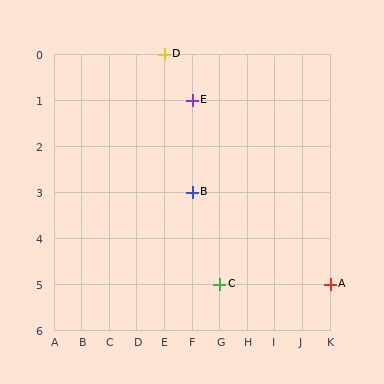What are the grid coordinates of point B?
Point B is at grid coordinates (F, 3).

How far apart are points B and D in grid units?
Points B and D are 1 column and 3 rows apart (about 3.2 grid units diagonally).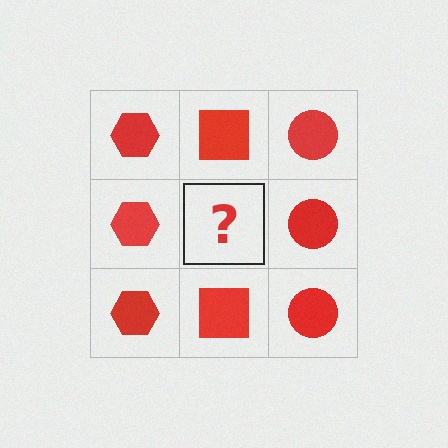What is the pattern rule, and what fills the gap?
The rule is that each column has a consistent shape. The gap should be filled with a red square.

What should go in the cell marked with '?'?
The missing cell should contain a red square.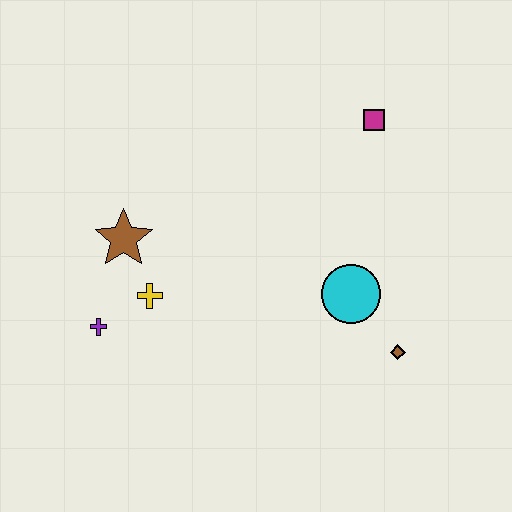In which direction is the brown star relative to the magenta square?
The brown star is to the left of the magenta square.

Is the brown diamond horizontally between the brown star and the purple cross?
No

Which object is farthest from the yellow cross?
The magenta square is farthest from the yellow cross.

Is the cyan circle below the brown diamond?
No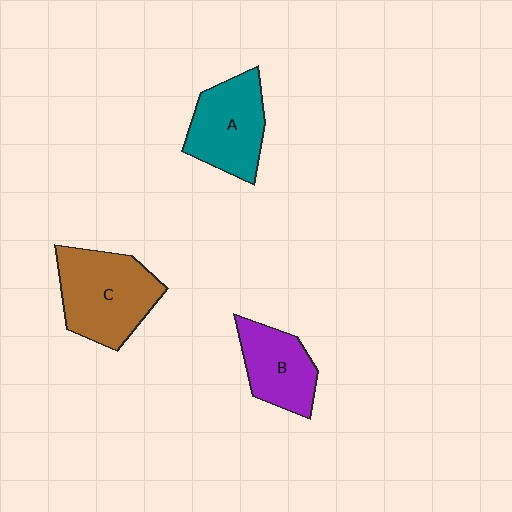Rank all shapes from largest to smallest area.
From largest to smallest: C (brown), A (teal), B (purple).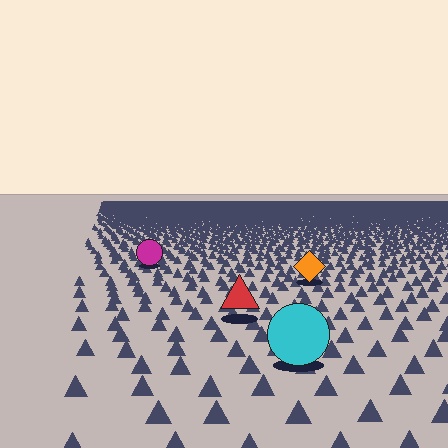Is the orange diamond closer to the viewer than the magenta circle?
Yes. The orange diamond is closer — you can tell from the texture gradient: the ground texture is coarser near it.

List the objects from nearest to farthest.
From nearest to farthest: the cyan circle, the red triangle, the orange diamond, the magenta circle.